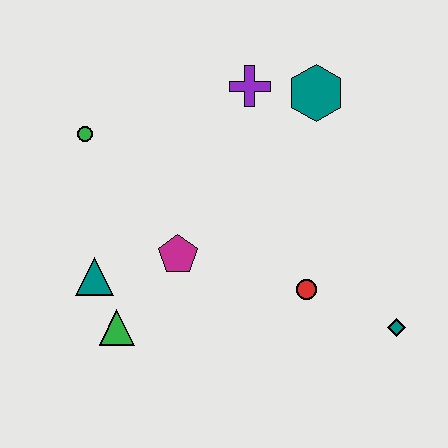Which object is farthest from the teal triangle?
The teal diamond is farthest from the teal triangle.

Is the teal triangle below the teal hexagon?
Yes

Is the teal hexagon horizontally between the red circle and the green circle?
No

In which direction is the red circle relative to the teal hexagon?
The red circle is below the teal hexagon.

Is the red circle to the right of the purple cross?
Yes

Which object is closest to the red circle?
The teal diamond is closest to the red circle.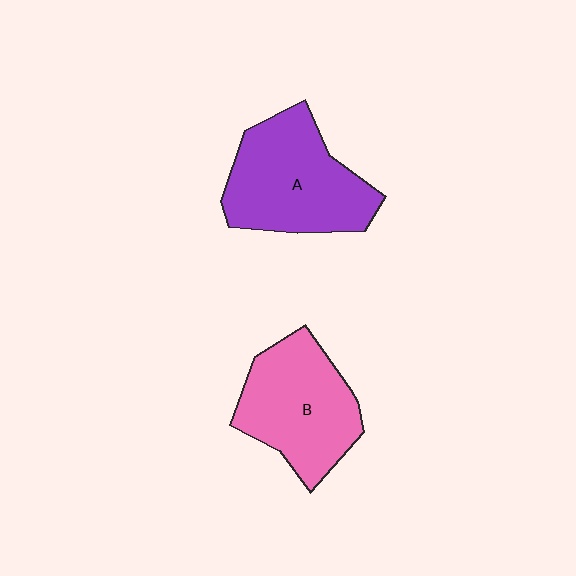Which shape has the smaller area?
Shape B (pink).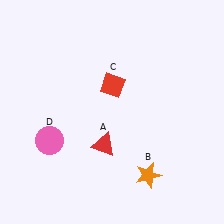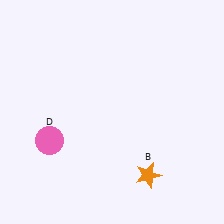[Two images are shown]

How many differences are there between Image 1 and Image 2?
There are 2 differences between the two images.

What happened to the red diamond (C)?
The red diamond (C) was removed in Image 2. It was in the top-right area of Image 1.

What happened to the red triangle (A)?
The red triangle (A) was removed in Image 2. It was in the bottom-left area of Image 1.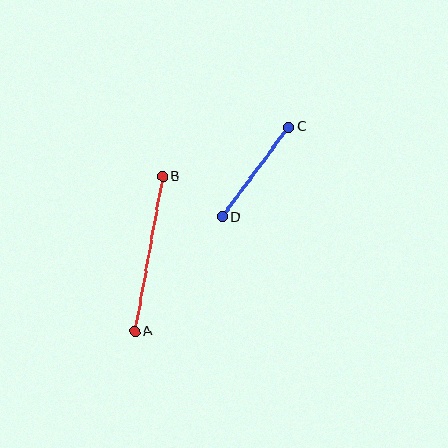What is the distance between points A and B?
The distance is approximately 158 pixels.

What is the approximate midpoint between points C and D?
The midpoint is at approximately (255, 172) pixels.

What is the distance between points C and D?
The distance is approximately 112 pixels.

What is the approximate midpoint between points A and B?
The midpoint is at approximately (149, 254) pixels.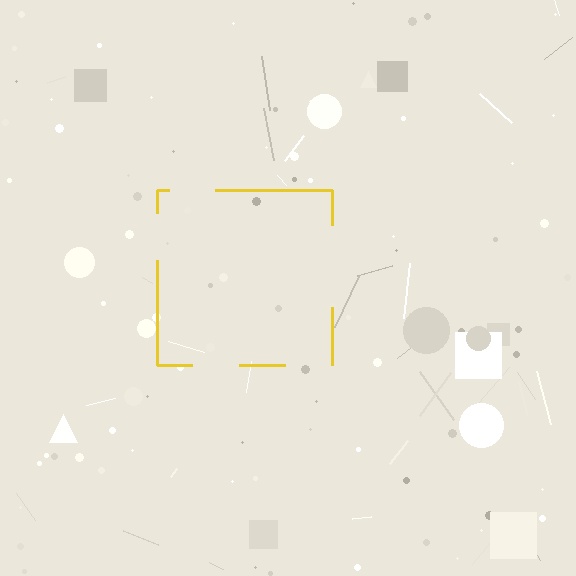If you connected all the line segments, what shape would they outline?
They would outline a square.